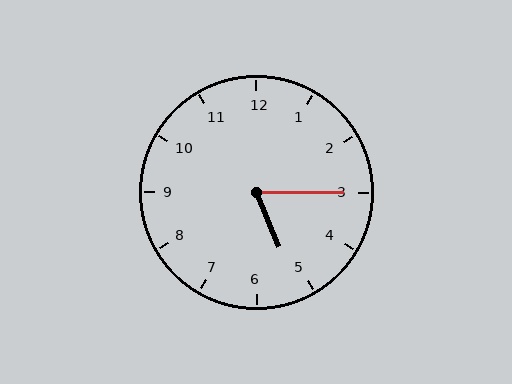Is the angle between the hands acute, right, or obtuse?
It is acute.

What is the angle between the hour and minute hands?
Approximately 68 degrees.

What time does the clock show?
5:15.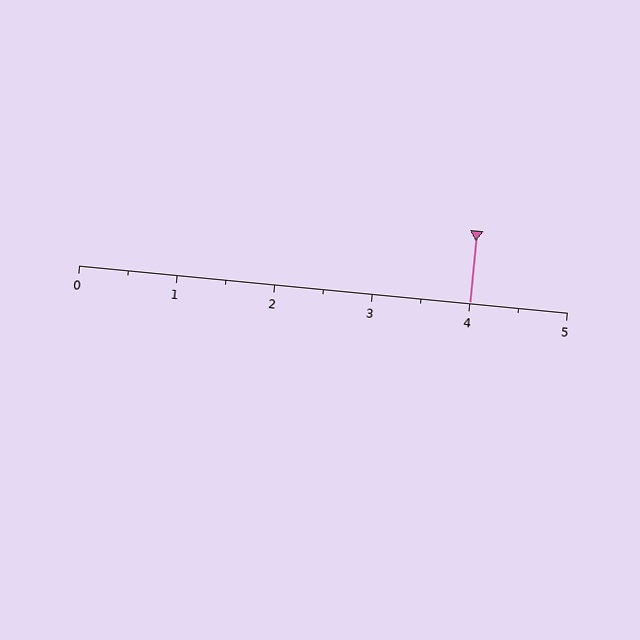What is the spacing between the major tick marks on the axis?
The major ticks are spaced 1 apart.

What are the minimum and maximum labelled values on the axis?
The axis runs from 0 to 5.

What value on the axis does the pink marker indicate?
The marker indicates approximately 4.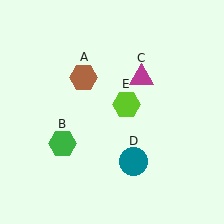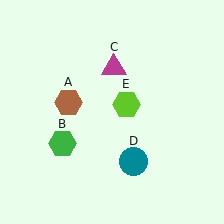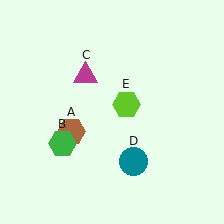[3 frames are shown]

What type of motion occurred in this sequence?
The brown hexagon (object A), magenta triangle (object C) rotated counterclockwise around the center of the scene.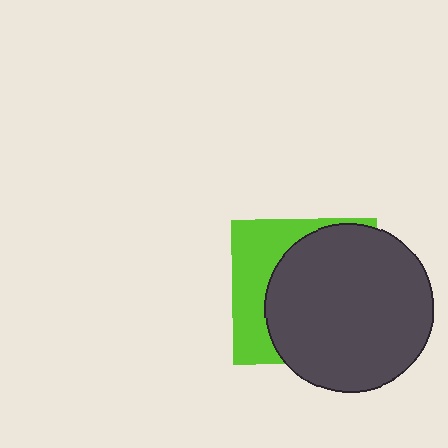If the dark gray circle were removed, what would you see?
You would see the complete lime square.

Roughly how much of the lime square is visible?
A small part of it is visible (roughly 34%).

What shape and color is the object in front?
The object in front is a dark gray circle.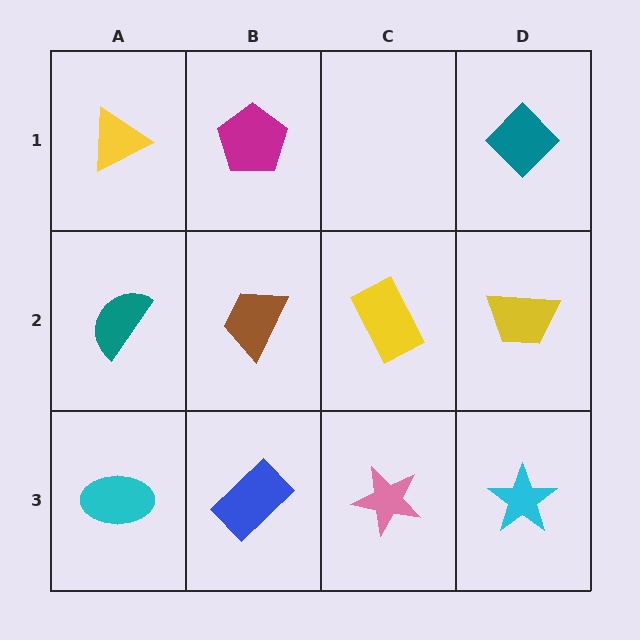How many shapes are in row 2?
4 shapes.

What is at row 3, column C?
A pink star.